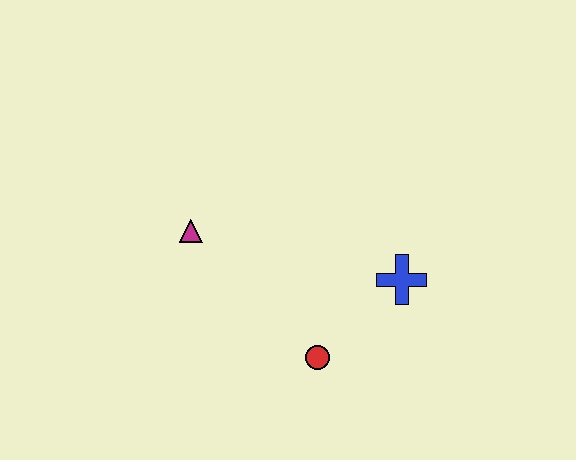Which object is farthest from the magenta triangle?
The blue cross is farthest from the magenta triangle.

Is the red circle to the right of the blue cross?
No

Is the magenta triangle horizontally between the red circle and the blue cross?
No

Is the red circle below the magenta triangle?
Yes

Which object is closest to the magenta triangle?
The red circle is closest to the magenta triangle.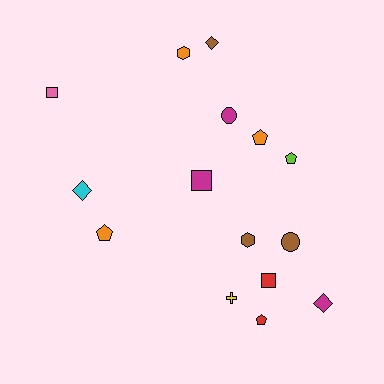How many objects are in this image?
There are 15 objects.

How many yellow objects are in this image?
There is 1 yellow object.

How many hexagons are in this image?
There are 2 hexagons.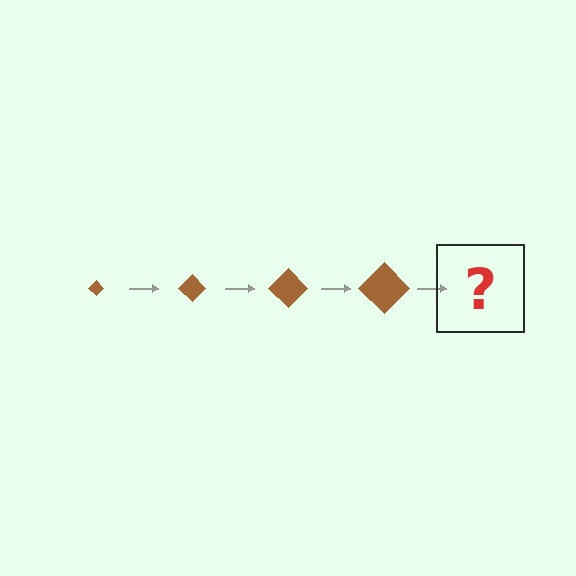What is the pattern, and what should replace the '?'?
The pattern is that the diamond gets progressively larger each step. The '?' should be a brown diamond, larger than the previous one.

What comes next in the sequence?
The next element should be a brown diamond, larger than the previous one.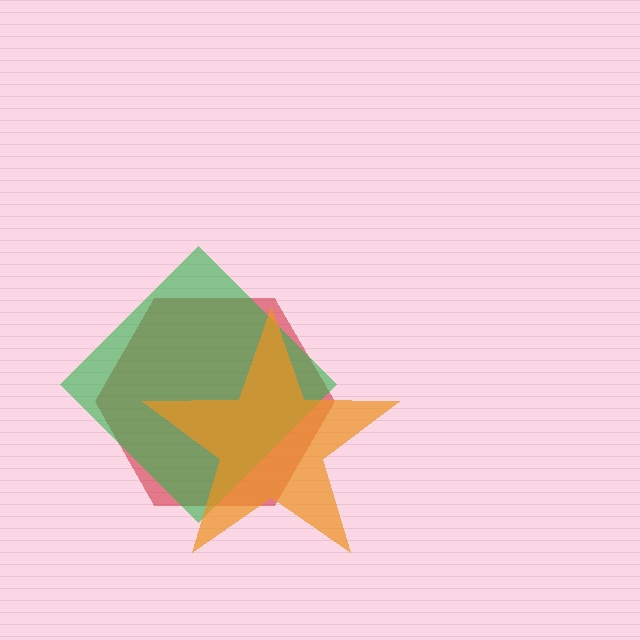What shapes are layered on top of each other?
The layered shapes are: a red hexagon, a green diamond, an orange star.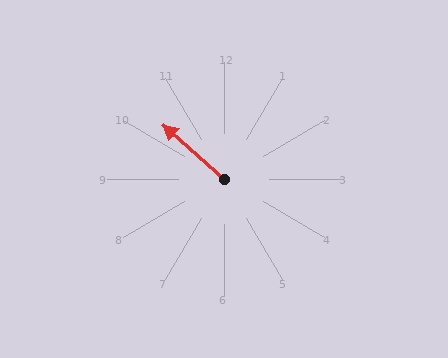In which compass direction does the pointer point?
Northwest.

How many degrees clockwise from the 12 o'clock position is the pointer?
Approximately 312 degrees.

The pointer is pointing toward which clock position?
Roughly 10 o'clock.